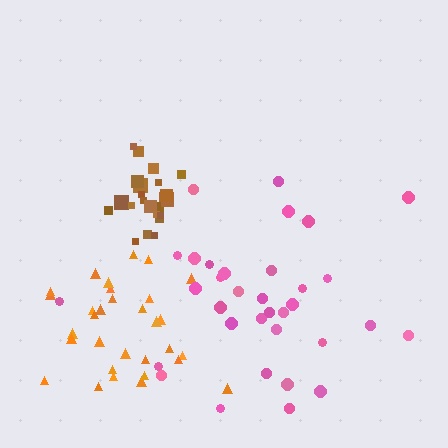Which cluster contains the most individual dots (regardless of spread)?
Pink (34).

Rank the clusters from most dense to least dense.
brown, orange, pink.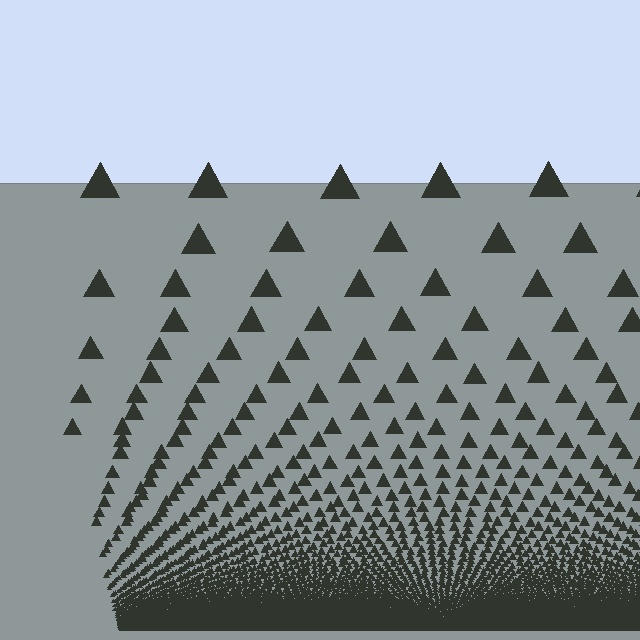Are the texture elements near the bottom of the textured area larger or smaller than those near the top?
Smaller. The gradient is inverted — elements near the bottom are smaller and denser.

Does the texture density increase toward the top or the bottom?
Density increases toward the bottom.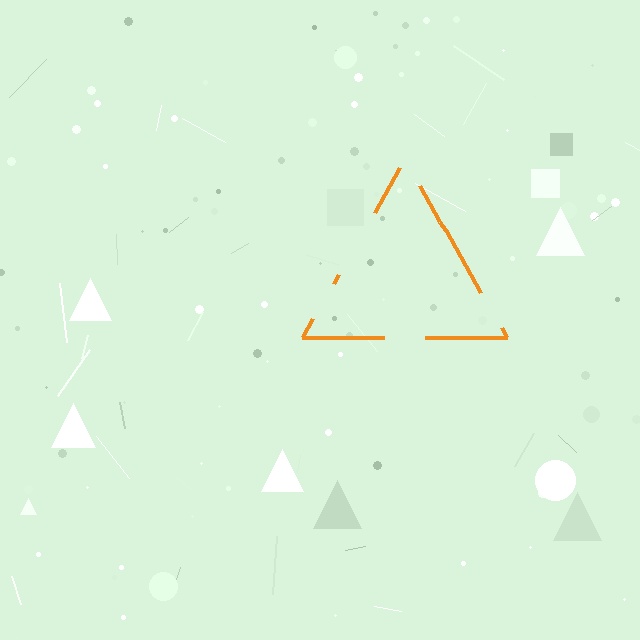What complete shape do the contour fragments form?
The contour fragments form a triangle.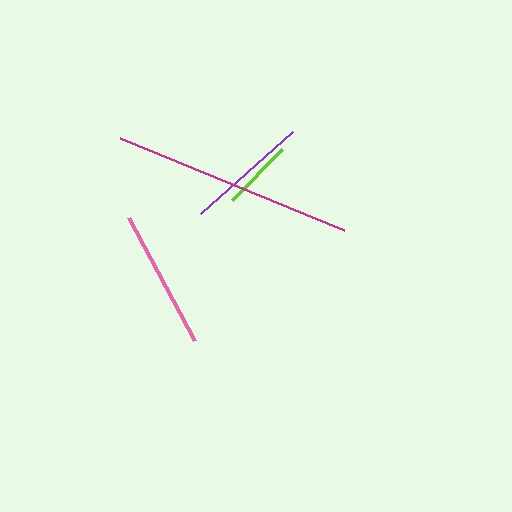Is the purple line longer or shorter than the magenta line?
The magenta line is longer than the purple line.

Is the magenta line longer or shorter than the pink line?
The magenta line is longer than the pink line.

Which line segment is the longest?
The magenta line is the longest at approximately 243 pixels.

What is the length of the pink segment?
The pink segment is approximately 140 pixels long.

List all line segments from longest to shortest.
From longest to shortest: magenta, pink, purple, lime.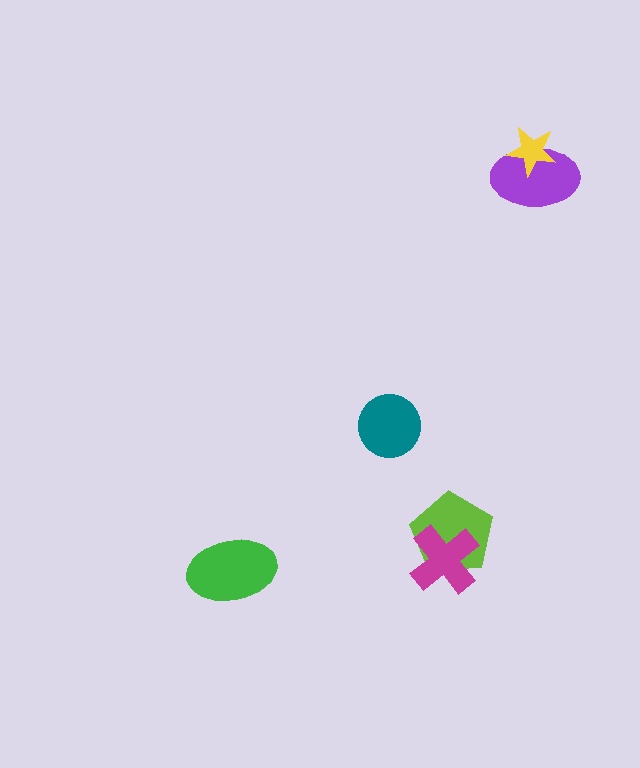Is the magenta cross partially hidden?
No, no other shape covers it.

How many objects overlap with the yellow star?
1 object overlaps with the yellow star.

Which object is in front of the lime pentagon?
The magenta cross is in front of the lime pentagon.